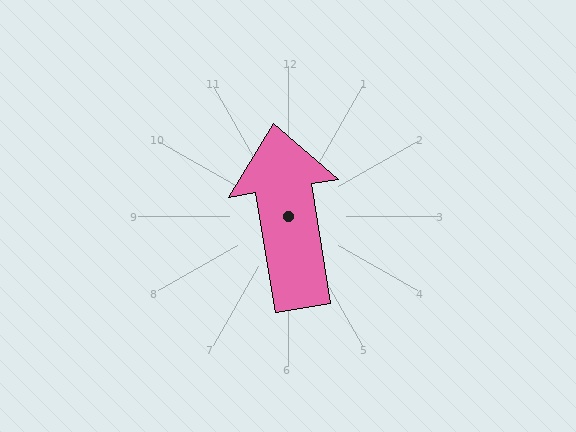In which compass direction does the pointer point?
North.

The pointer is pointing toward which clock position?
Roughly 12 o'clock.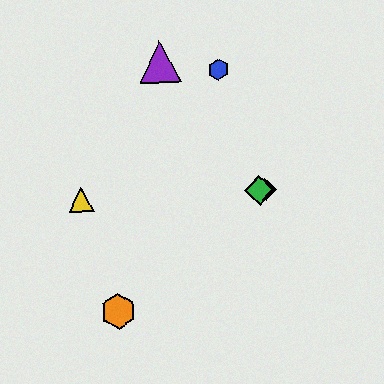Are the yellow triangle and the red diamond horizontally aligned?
Yes, both are at y≈199.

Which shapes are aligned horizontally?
The red diamond, the green diamond, the yellow triangle are aligned horizontally.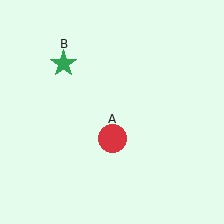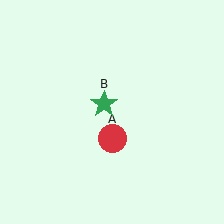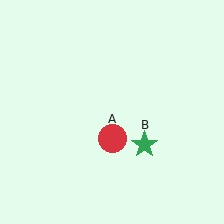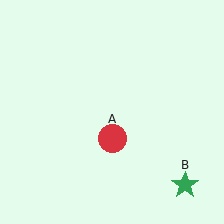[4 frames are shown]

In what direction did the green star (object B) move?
The green star (object B) moved down and to the right.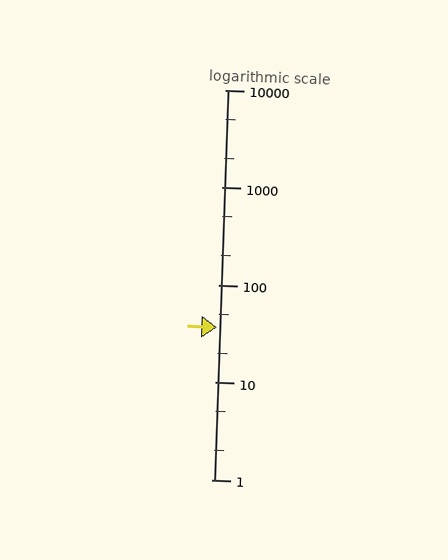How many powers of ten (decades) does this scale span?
The scale spans 4 decades, from 1 to 10000.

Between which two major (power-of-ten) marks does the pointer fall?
The pointer is between 10 and 100.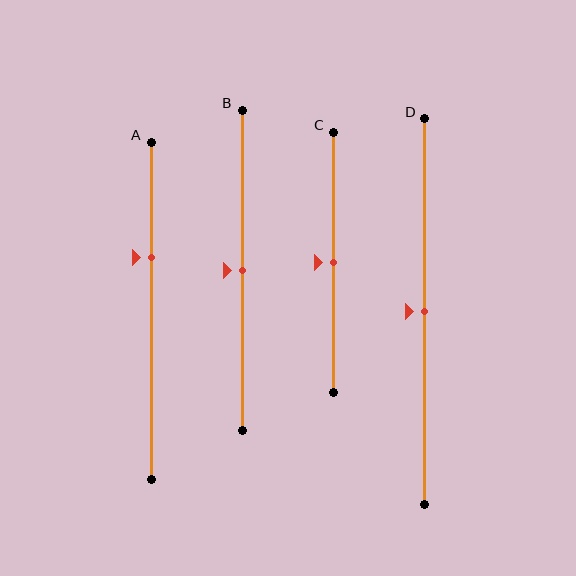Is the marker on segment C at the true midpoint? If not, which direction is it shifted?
Yes, the marker on segment C is at the true midpoint.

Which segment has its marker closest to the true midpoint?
Segment B has its marker closest to the true midpoint.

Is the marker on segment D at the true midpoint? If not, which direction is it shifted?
Yes, the marker on segment D is at the true midpoint.